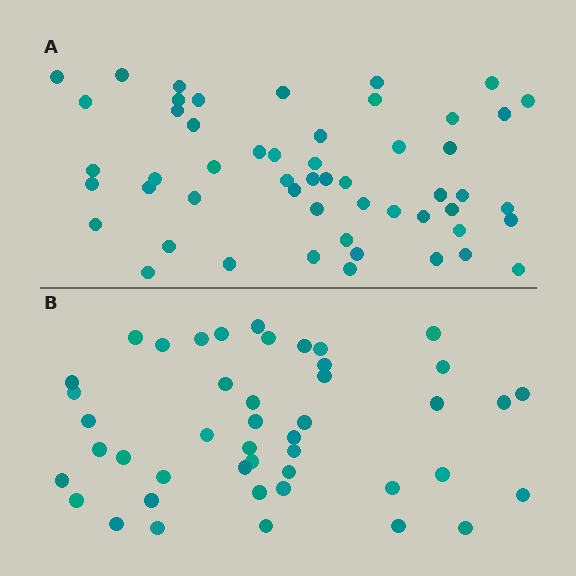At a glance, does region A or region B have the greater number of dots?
Region A (the top region) has more dots.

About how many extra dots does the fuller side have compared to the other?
Region A has roughly 8 or so more dots than region B.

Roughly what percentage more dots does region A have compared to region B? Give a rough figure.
About 20% more.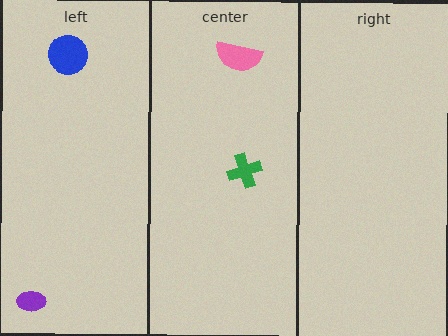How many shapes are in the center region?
2.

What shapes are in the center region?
The pink semicircle, the green cross.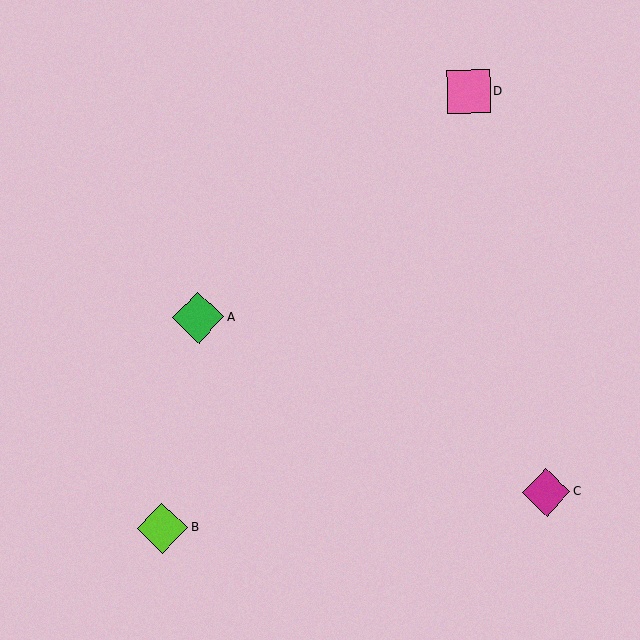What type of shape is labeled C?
Shape C is a magenta diamond.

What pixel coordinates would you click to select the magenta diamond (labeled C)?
Click at (546, 492) to select the magenta diamond C.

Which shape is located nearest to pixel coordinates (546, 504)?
The magenta diamond (labeled C) at (546, 492) is nearest to that location.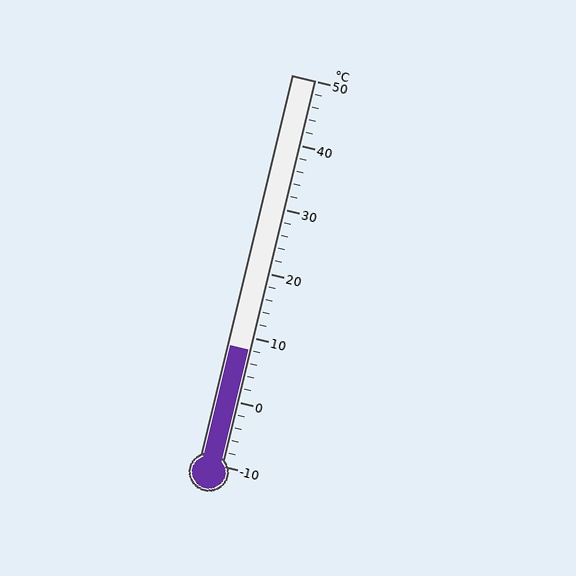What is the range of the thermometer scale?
The thermometer scale ranges from -10°C to 50°C.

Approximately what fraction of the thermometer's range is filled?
The thermometer is filled to approximately 30% of its range.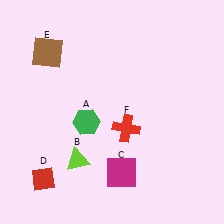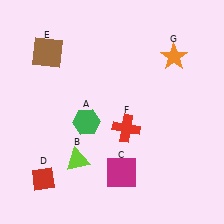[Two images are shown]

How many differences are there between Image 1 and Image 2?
There is 1 difference between the two images.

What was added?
An orange star (G) was added in Image 2.